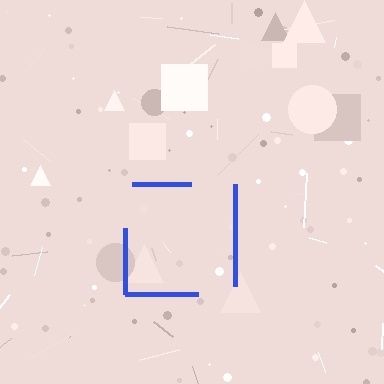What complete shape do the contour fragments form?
The contour fragments form a square.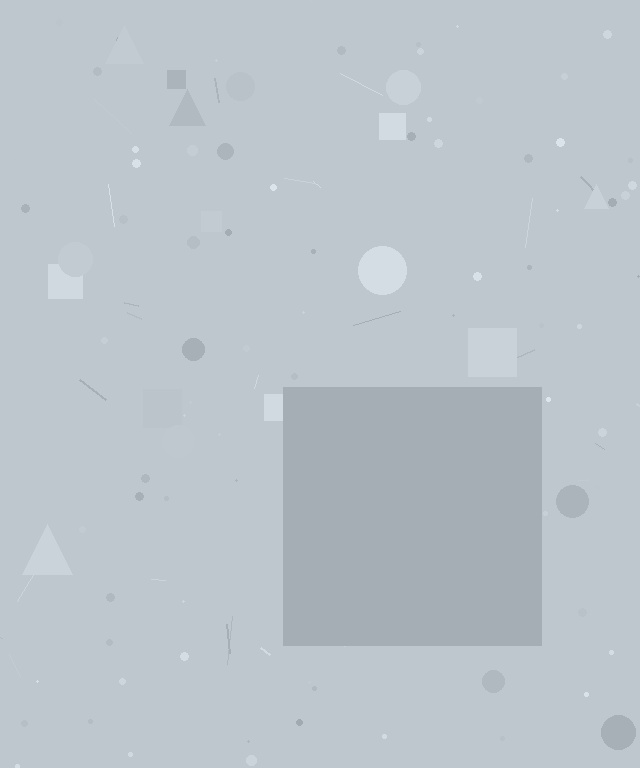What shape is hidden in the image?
A square is hidden in the image.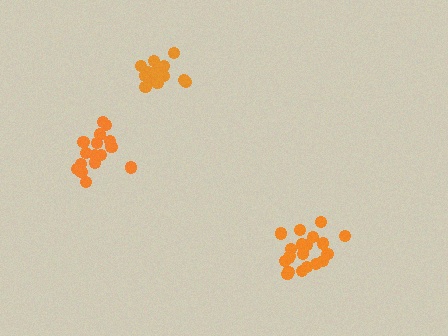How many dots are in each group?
Group 1: 16 dots, Group 2: 21 dots, Group 3: 17 dots (54 total).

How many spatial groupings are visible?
There are 3 spatial groupings.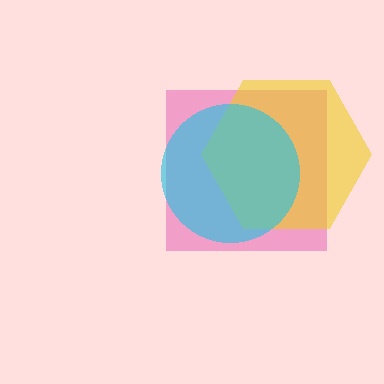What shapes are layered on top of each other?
The layered shapes are: a pink square, a yellow hexagon, a cyan circle.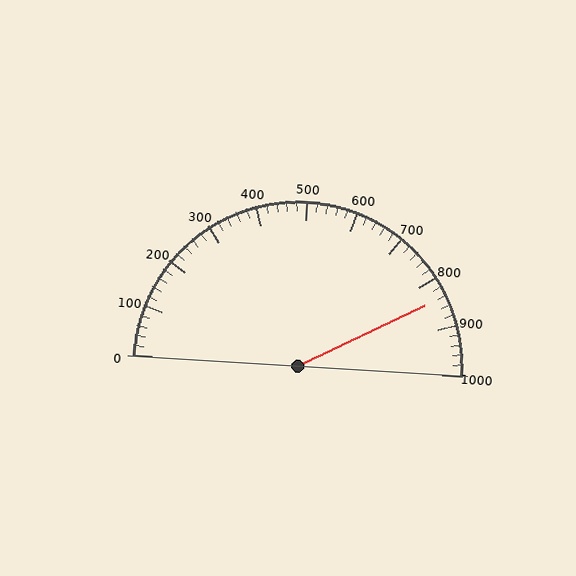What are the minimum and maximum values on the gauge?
The gauge ranges from 0 to 1000.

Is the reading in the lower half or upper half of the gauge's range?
The reading is in the upper half of the range (0 to 1000).